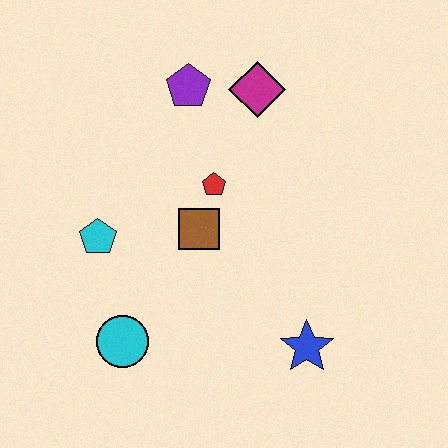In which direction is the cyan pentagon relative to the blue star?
The cyan pentagon is to the left of the blue star.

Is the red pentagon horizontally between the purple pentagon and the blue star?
Yes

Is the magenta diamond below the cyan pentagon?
No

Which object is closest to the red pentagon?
The brown square is closest to the red pentagon.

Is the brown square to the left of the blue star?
Yes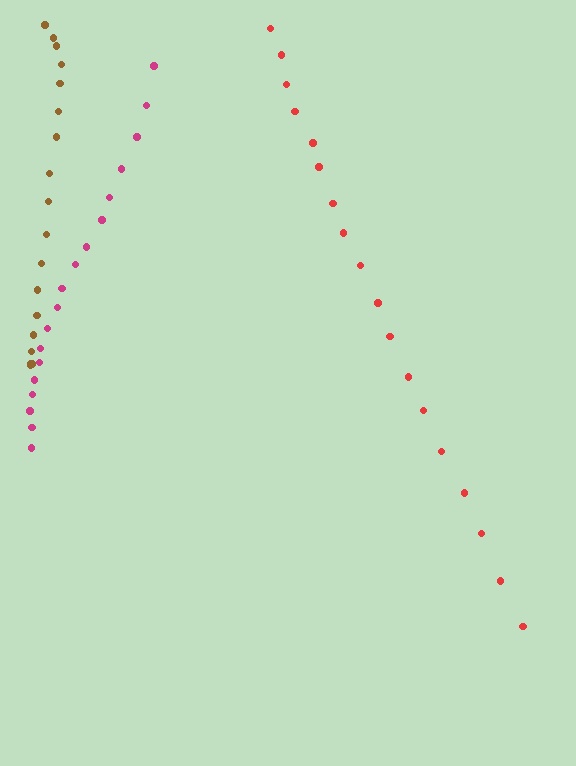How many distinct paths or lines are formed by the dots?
There are 3 distinct paths.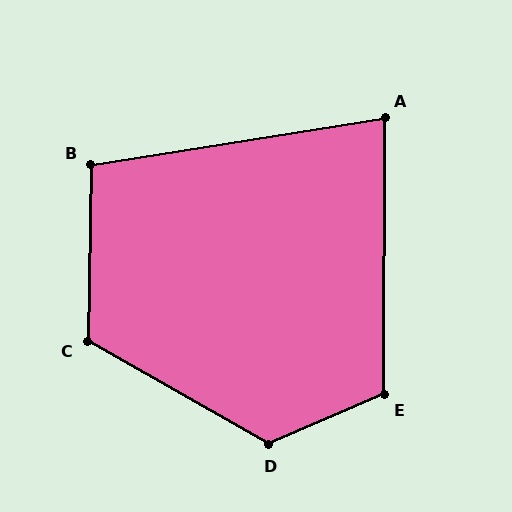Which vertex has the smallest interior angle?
A, at approximately 81 degrees.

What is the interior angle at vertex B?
Approximately 100 degrees (obtuse).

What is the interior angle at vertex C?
Approximately 119 degrees (obtuse).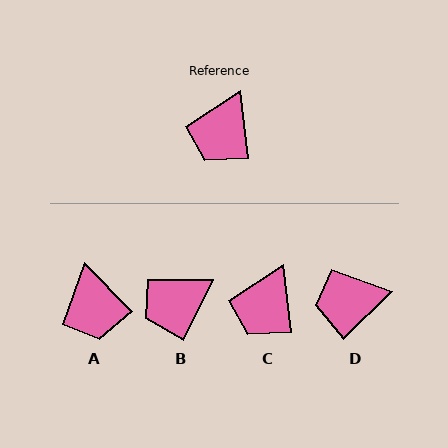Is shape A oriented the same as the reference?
No, it is off by about 38 degrees.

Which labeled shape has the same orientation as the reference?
C.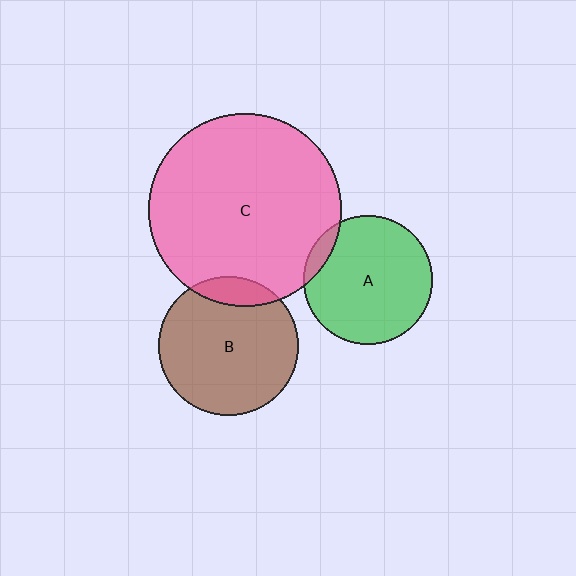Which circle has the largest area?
Circle C (pink).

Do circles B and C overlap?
Yes.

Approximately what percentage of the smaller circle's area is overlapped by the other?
Approximately 10%.